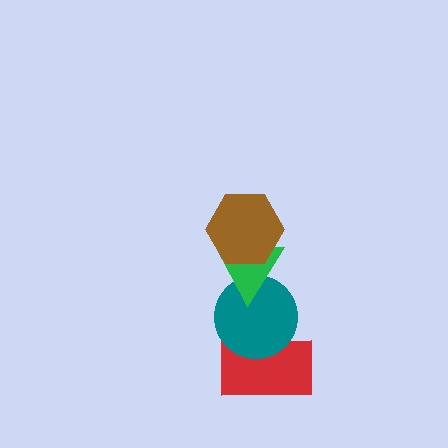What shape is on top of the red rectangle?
The teal circle is on top of the red rectangle.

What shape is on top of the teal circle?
The green triangle is on top of the teal circle.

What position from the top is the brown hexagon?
The brown hexagon is 1st from the top.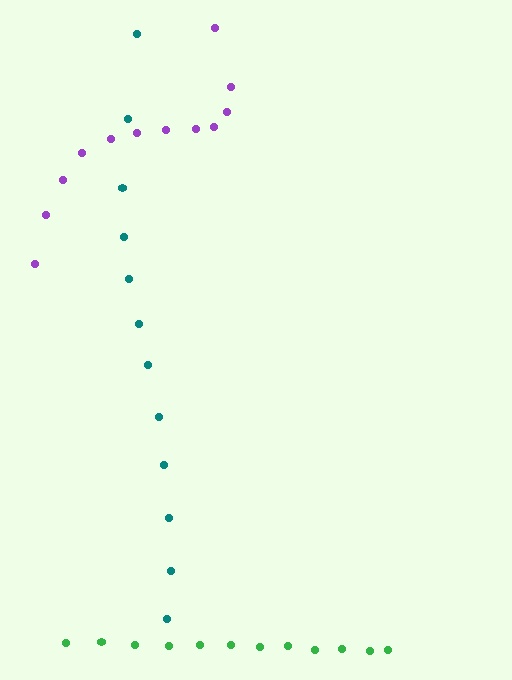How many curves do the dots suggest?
There are 3 distinct paths.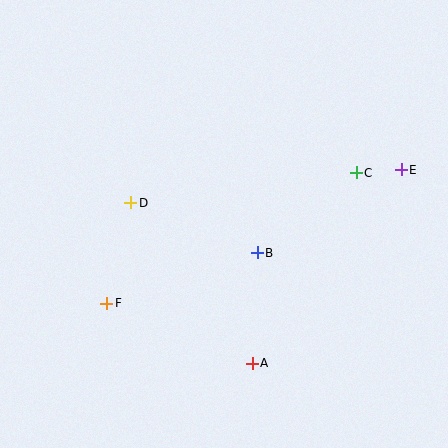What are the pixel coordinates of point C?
Point C is at (356, 173).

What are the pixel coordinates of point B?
Point B is at (257, 253).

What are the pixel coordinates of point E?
Point E is at (401, 170).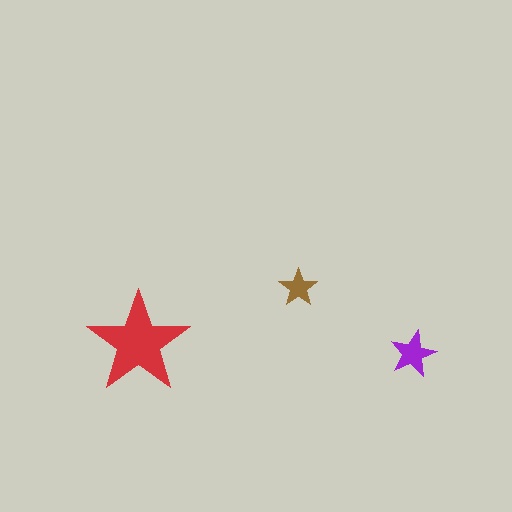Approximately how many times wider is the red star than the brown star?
About 2.5 times wider.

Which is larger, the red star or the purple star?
The red one.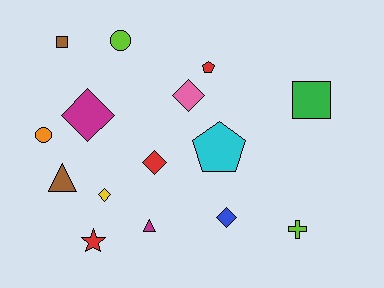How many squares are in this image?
There are 2 squares.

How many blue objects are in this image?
There is 1 blue object.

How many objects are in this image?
There are 15 objects.